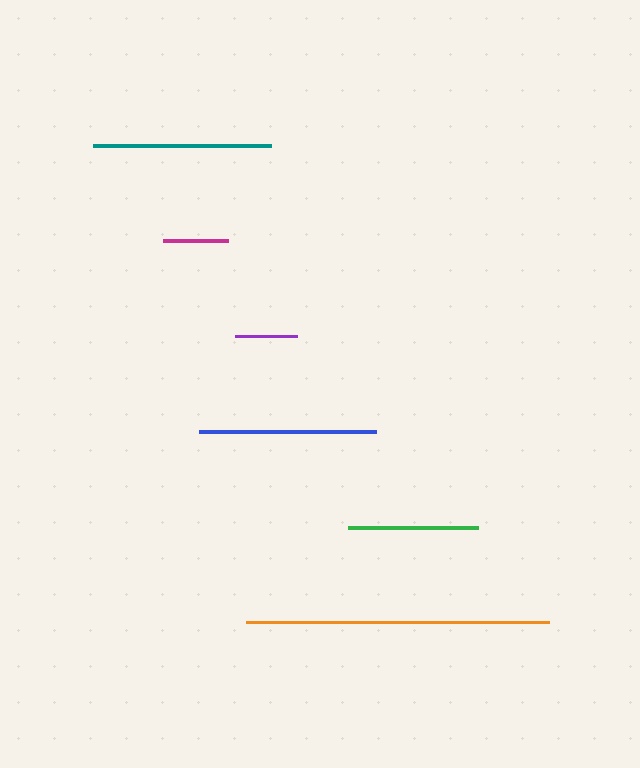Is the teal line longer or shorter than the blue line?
The teal line is longer than the blue line.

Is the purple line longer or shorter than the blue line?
The blue line is longer than the purple line.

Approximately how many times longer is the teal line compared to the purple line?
The teal line is approximately 2.8 times the length of the purple line.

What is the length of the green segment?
The green segment is approximately 130 pixels long.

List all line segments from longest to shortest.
From longest to shortest: orange, teal, blue, green, magenta, purple.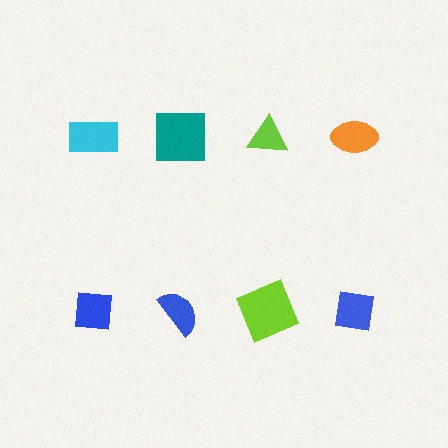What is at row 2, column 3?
A lime square.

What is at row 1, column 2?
A teal square.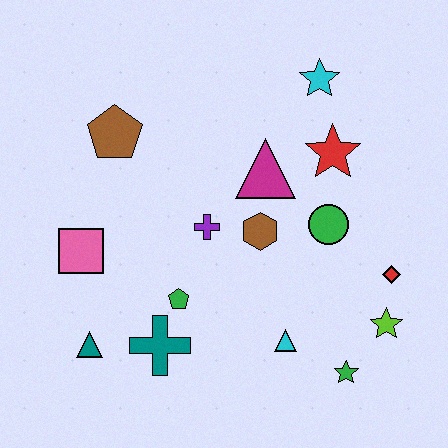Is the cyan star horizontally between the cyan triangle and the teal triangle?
No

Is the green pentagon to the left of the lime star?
Yes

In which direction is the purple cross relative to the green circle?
The purple cross is to the left of the green circle.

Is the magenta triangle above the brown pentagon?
No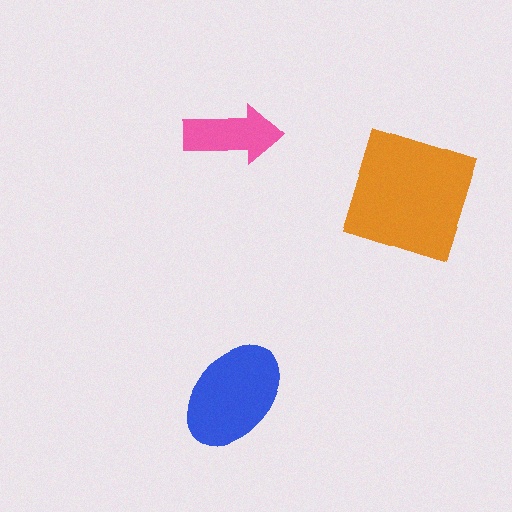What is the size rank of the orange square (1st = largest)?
1st.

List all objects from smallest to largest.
The pink arrow, the blue ellipse, the orange square.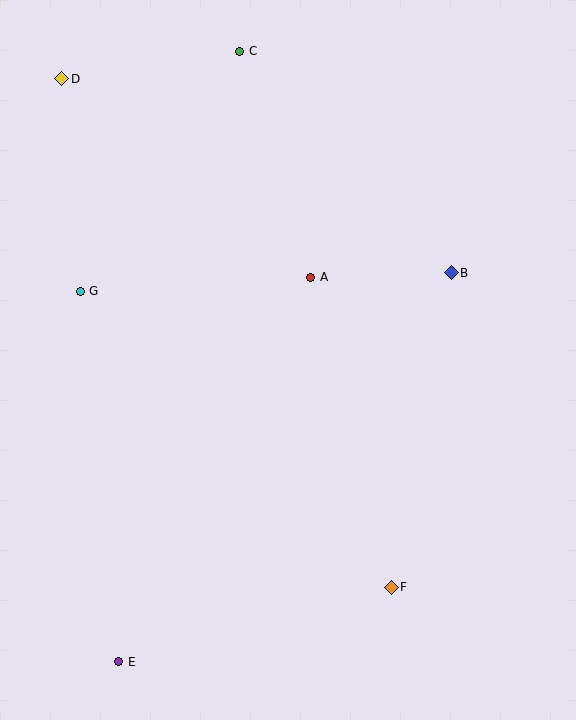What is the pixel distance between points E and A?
The distance between E and A is 430 pixels.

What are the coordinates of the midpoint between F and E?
The midpoint between F and E is at (255, 624).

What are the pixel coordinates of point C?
Point C is at (240, 51).